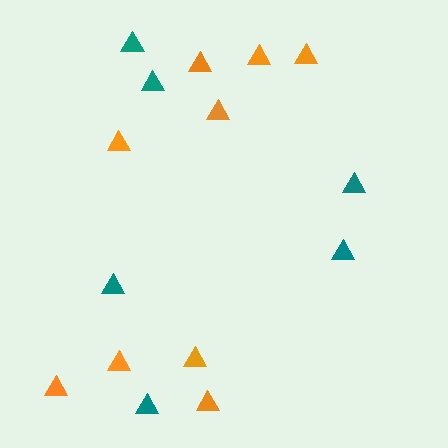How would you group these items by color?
There are 2 groups: one group of orange triangles (9) and one group of teal triangles (6).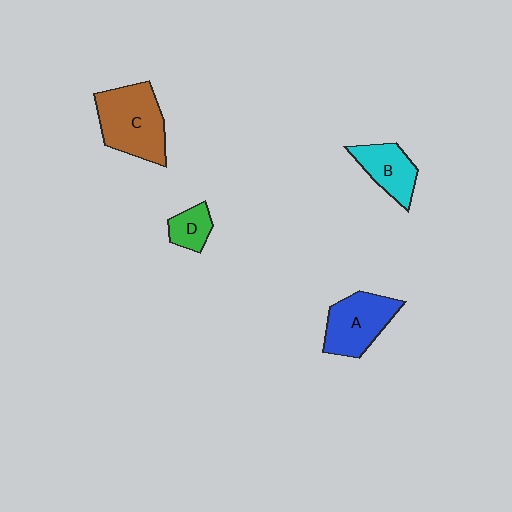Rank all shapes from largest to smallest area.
From largest to smallest: C (brown), A (blue), B (cyan), D (green).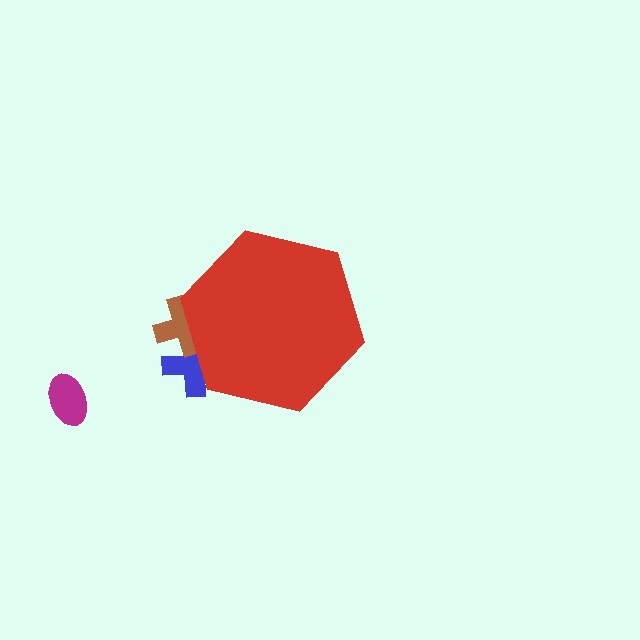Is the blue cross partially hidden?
Yes, the blue cross is partially hidden behind the red hexagon.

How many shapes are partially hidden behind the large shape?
2 shapes are partially hidden.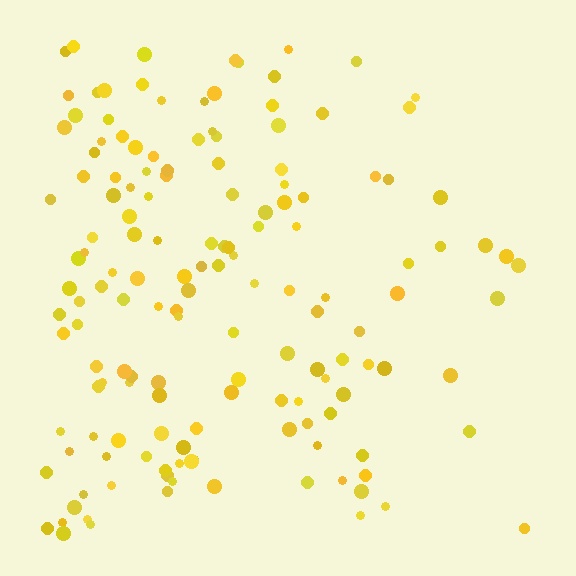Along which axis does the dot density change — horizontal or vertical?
Horizontal.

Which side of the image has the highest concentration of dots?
The left.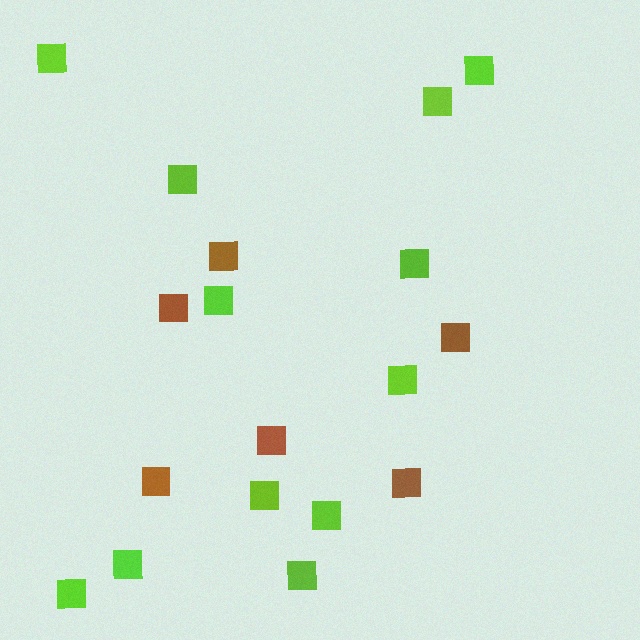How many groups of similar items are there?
There are 2 groups: one group of lime squares (12) and one group of brown squares (6).